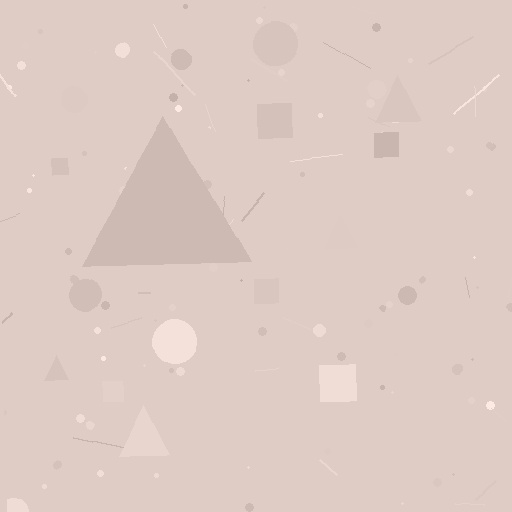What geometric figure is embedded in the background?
A triangle is embedded in the background.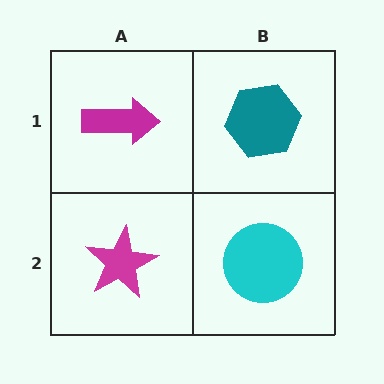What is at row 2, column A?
A magenta star.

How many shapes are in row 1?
2 shapes.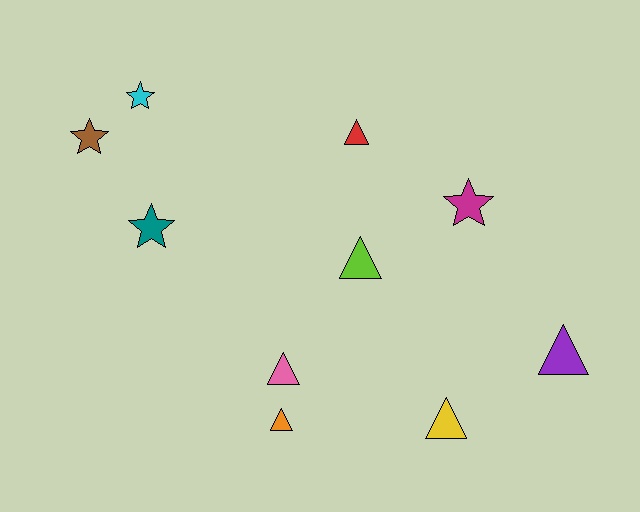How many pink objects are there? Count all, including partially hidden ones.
There is 1 pink object.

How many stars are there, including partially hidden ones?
There are 4 stars.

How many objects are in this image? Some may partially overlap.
There are 10 objects.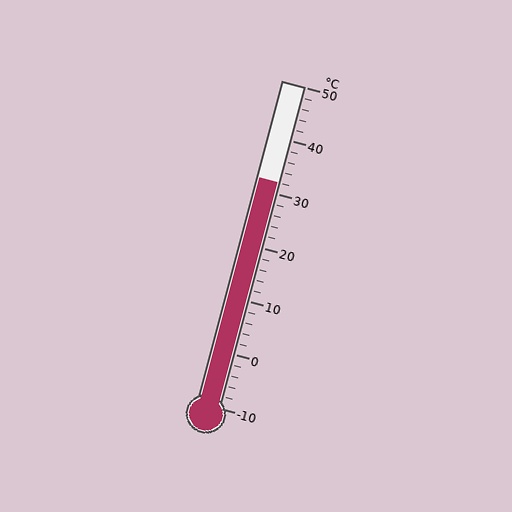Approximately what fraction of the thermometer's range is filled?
The thermometer is filled to approximately 70% of its range.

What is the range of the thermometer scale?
The thermometer scale ranges from -10°C to 50°C.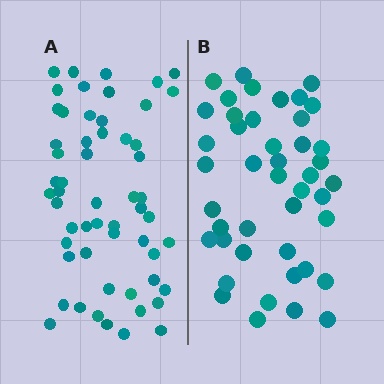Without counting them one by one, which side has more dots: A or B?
Region A (the left region) has more dots.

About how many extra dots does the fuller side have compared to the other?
Region A has roughly 12 or so more dots than region B.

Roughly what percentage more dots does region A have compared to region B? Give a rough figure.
About 25% more.